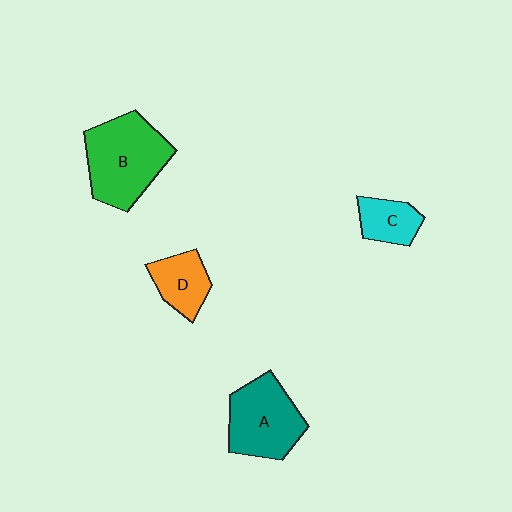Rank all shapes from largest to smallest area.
From largest to smallest: B (green), A (teal), D (orange), C (cyan).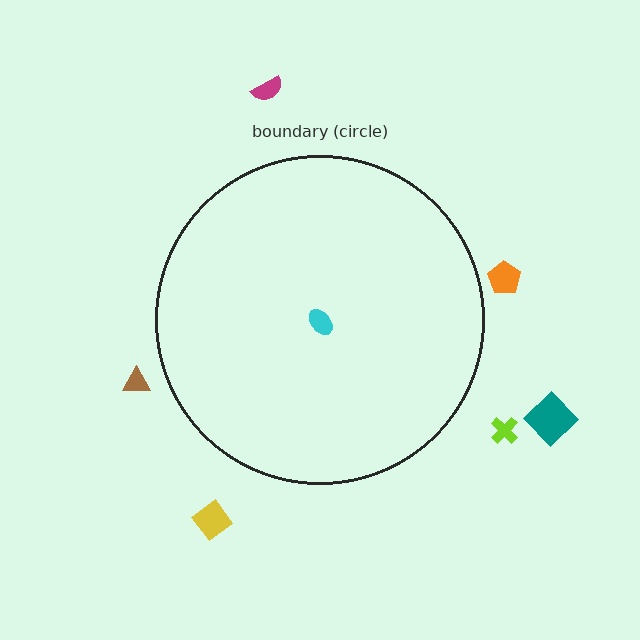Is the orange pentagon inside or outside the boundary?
Outside.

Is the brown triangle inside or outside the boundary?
Outside.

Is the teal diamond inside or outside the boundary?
Outside.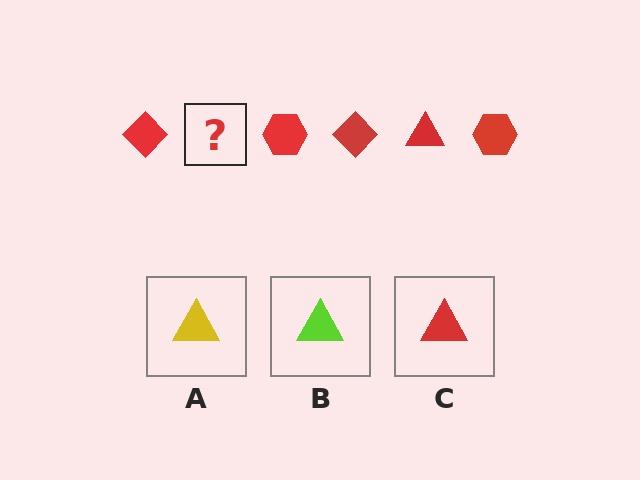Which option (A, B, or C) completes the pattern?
C.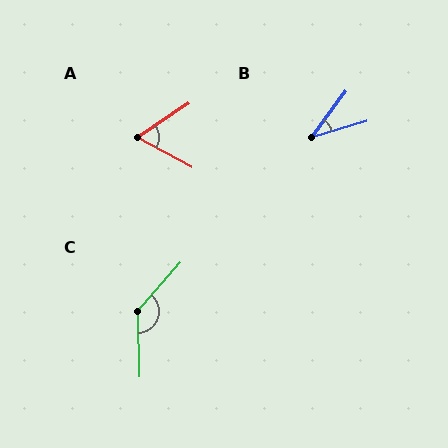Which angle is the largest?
C, at approximately 137 degrees.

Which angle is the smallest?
B, at approximately 37 degrees.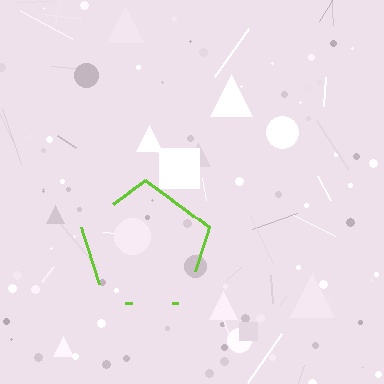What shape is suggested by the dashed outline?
The dashed outline suggests a pentagon.